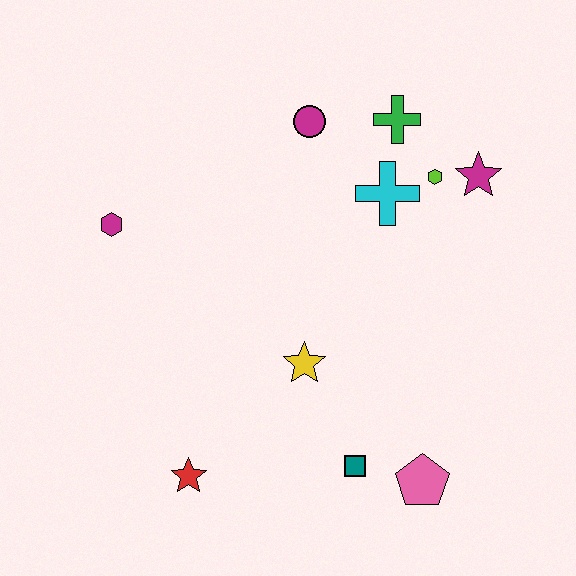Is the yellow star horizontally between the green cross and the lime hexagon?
No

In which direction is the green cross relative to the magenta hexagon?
The green cross is to the right of the magenta hexagon.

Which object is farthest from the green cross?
The red star is farthest from the green cross.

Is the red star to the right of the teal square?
No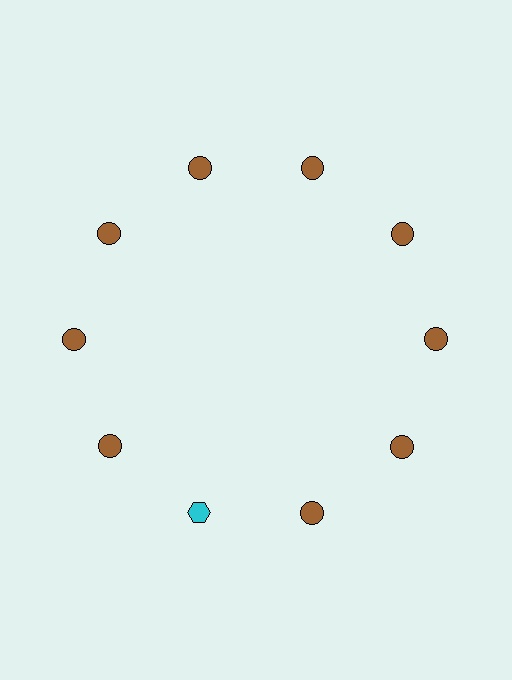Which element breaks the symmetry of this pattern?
The cyan hexagon at roughly the 7 o'clock position breaks the symmetry. All other shapes are brown circles.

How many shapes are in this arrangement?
There are 10 shapes arranged in a ring pattern.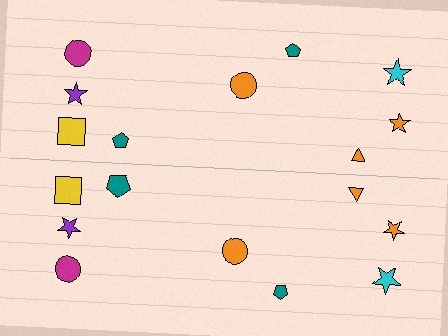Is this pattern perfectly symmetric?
No, the pattern is not perfectly symmetric. The teal pentagon on the bottom side has a different size than its mirror counterpart.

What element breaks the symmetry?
The teal pentagon on the bottom side has a different size than its mirror counterpart.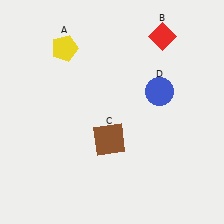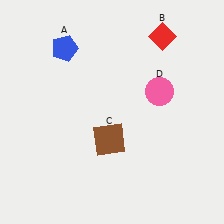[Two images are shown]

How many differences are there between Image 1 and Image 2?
There are 2 differences between the two images.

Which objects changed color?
A changed from yellow to blue. D changed from blue to pink.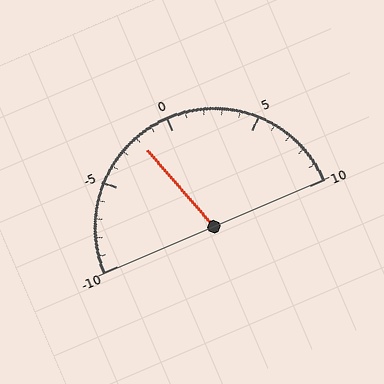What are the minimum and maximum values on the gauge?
The gauge ranges from -10 to 10.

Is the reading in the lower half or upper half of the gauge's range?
The reading is in the lower half of the range (-10 to 10).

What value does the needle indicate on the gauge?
The needle indicates approximately -2.